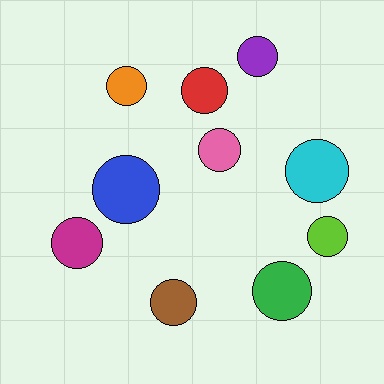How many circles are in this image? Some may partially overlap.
There are 10 circles.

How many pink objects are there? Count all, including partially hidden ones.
There is 1 pink object.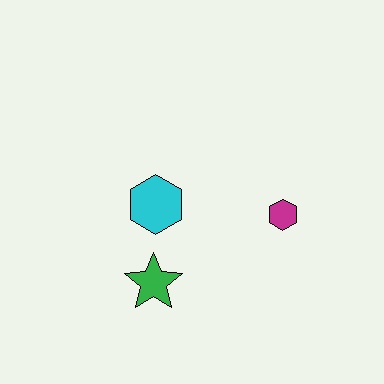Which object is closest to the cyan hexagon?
The green star is closest to the cyan hexagon.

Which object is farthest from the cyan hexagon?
The magenta hexagon is farthest from the cyan hexagon.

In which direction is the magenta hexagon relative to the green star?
The magenta hexagon is to the right of the green star.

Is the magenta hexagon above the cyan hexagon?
No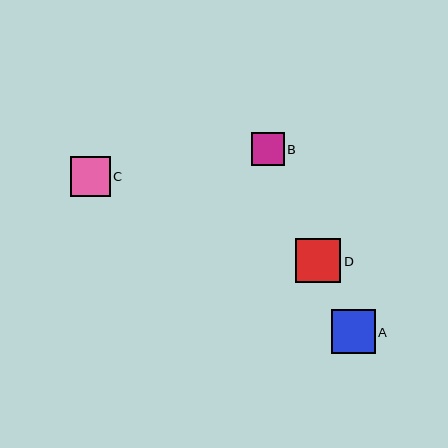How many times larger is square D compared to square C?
Square D is approximately 1.1 times the size of square C.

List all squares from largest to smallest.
From largest to smallest: D, A, C, B.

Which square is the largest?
Square D is the largest with a size of approximately 45 pixels.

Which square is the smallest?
Square B is the smallest with a size of approximately 33 pixels.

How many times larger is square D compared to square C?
Square D is approximately 1.1 times the size of square C.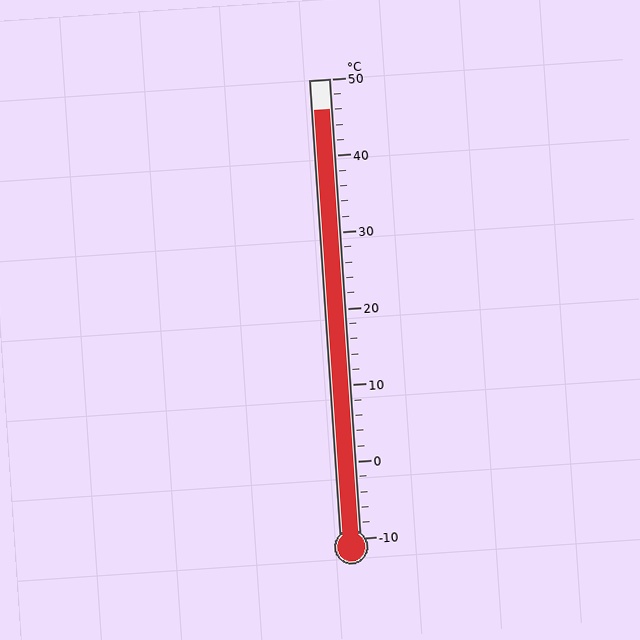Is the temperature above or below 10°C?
The temperature is above 10°C.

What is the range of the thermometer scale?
The thermometer scale ranges from -10°C to 50°C.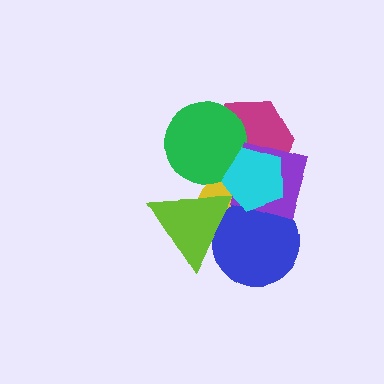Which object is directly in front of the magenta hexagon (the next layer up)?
The green circle is directly in front of the magenta hexagon.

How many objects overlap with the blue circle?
4 objects overlap with the blue circle.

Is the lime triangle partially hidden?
No, no other shape covers it.